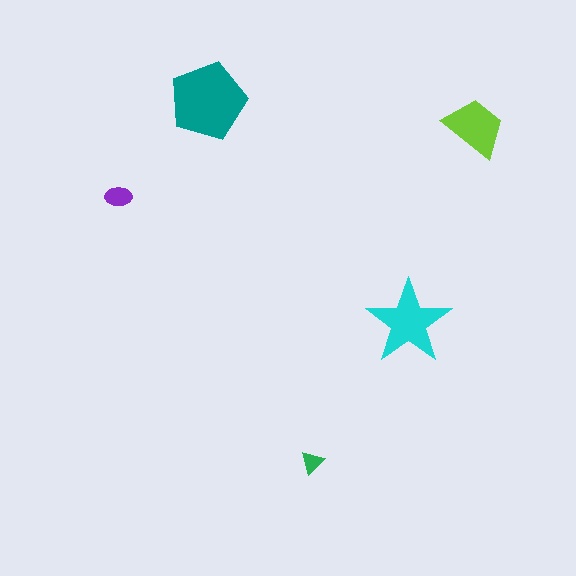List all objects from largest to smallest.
The teal pentagon, the cyan star, the lime trapezoid, the purple ellipse, the green triangle.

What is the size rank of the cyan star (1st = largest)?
2nd.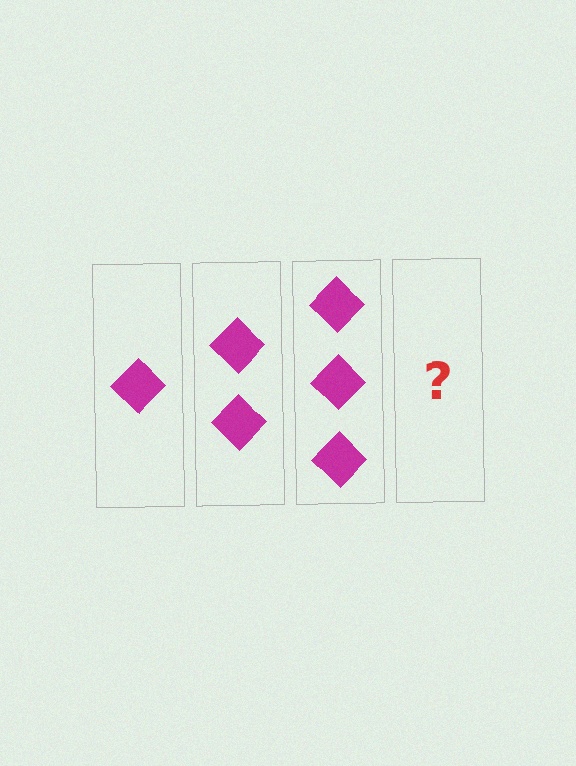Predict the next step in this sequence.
The next step is 4 diamonds.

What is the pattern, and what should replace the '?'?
The pattern is that each step adds one more diamond. The '?' should be 4 diamonds.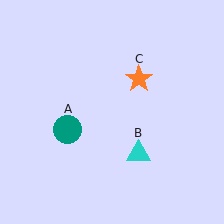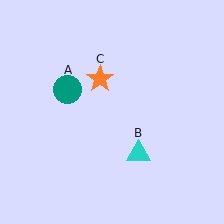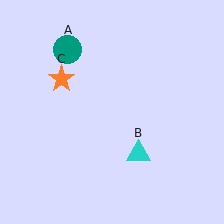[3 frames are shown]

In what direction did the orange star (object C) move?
The orange star (object C) moved left.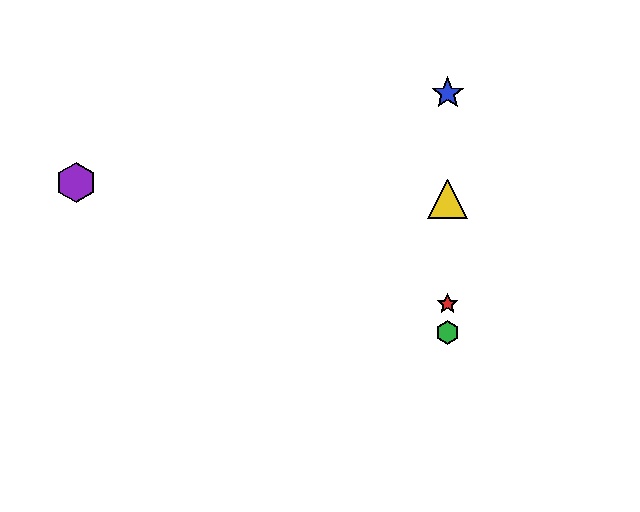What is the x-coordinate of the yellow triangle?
The yellow triangle is at x≈448.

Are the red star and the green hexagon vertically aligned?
Yes, both are at x≈448.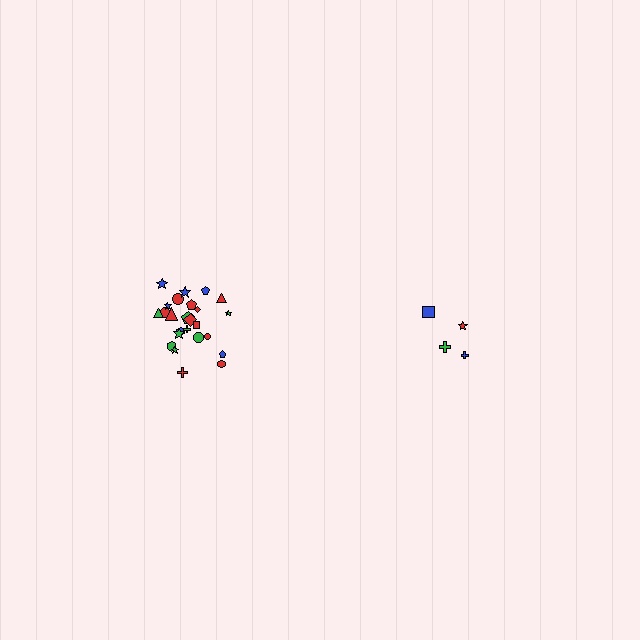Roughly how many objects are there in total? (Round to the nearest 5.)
Roughly 30 objects in total.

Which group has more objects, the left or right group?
The left group.